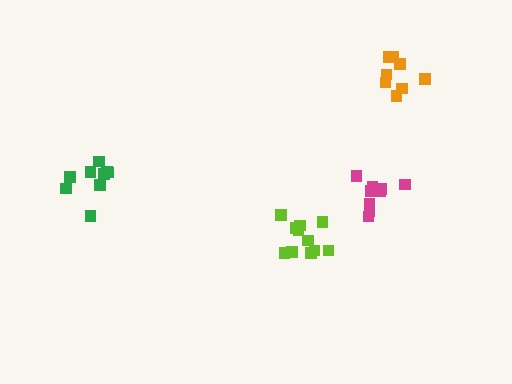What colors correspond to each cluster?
The clusters are colored: lime, magenta, green, orange.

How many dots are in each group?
Group 1: 12 dots, Group 2: 9 dots, Group 3: 9 dots, Group 4: 8 dots (38 total).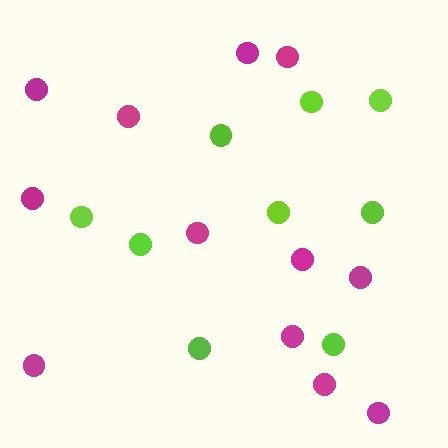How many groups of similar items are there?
There are 2 groups: one group of magenta circles (12) and one group of lime circles (9).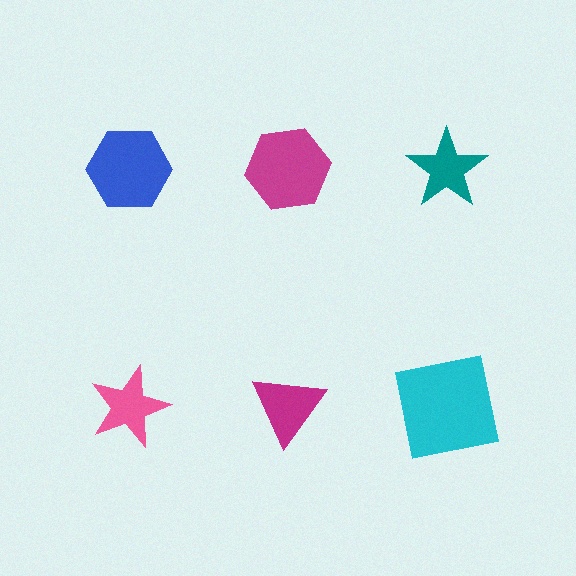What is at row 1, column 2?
A magenta hexagon.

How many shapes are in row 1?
3 shapes.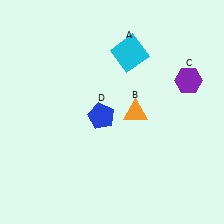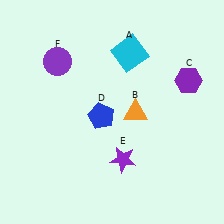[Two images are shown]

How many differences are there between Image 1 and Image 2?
There are 2 differences between the two images.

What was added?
A purple star (E), a purple circle (F) were added in Image 2.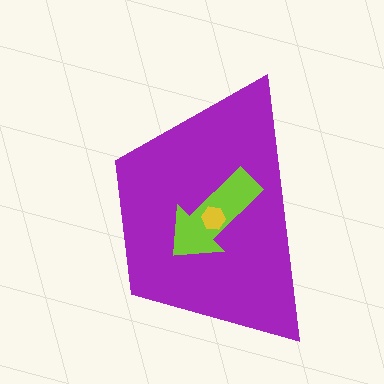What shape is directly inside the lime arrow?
The yellow hexagon.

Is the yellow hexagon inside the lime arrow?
Yes.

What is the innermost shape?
The yellow hexagon.